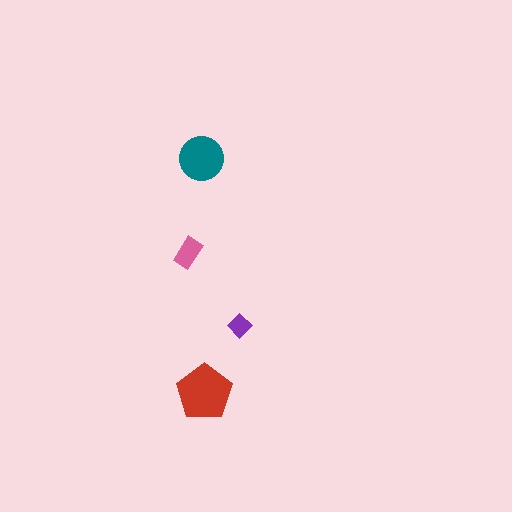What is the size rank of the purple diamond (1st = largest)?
4th.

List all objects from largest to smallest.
The red pentagon, the teal circle, the pink rectangle, the purple diamond.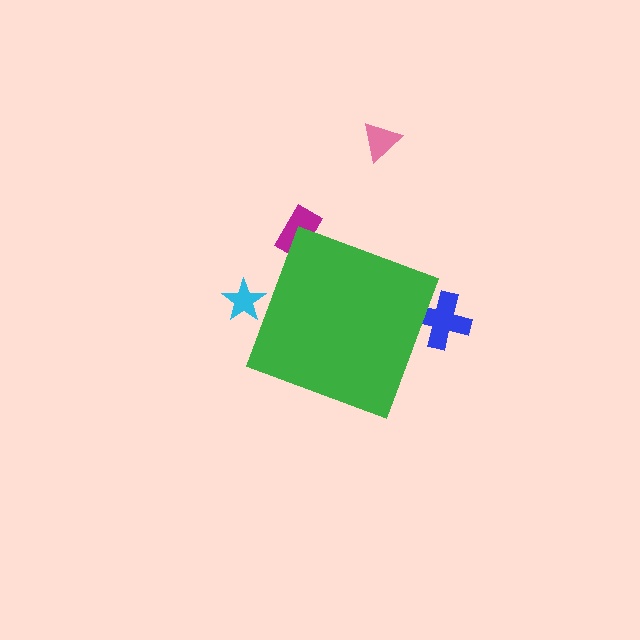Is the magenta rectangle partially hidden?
Yes, the magenta rectangle is partially hidden behind the green diamond.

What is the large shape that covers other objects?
A green diamond.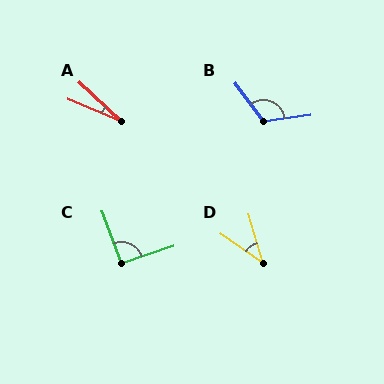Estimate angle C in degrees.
Approximately 92 degrees.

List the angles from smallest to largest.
A (20°), D (39°), C (92°), B (119°).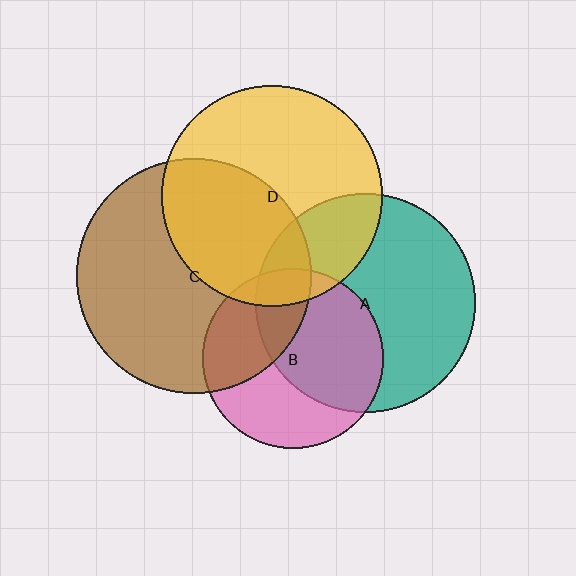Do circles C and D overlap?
Yes.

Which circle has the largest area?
Circle C (brown).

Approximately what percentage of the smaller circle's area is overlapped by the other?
Approximately 45%.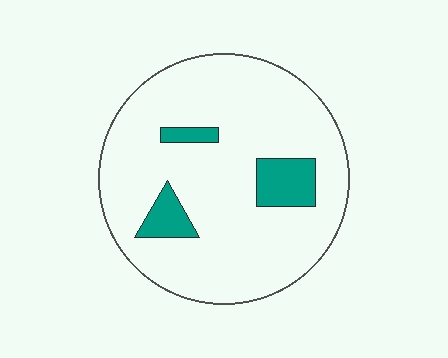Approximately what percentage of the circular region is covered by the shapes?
Approximately 10%.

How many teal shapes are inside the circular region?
3.